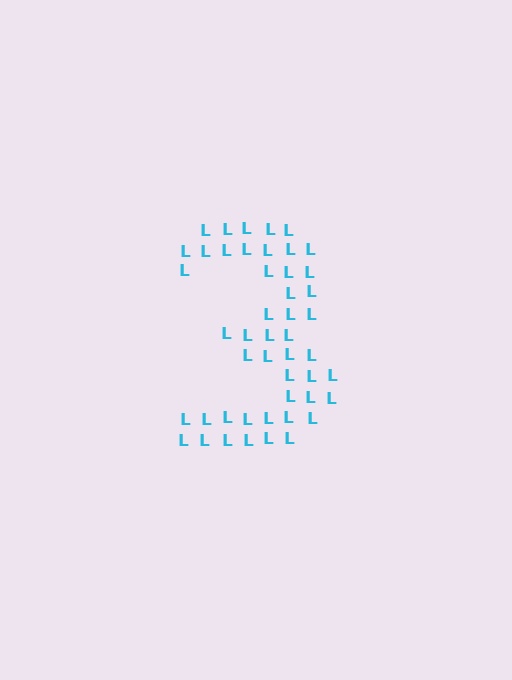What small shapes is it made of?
It is made of small letter L's.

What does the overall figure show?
The overall figure shows the digit 3.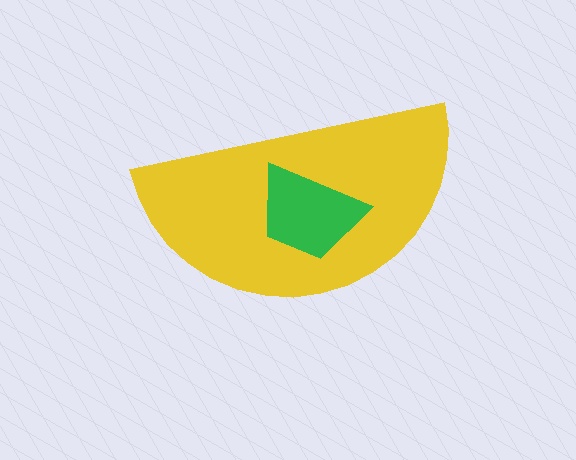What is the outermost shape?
The yellow semicircle.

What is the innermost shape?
The green trapezoid.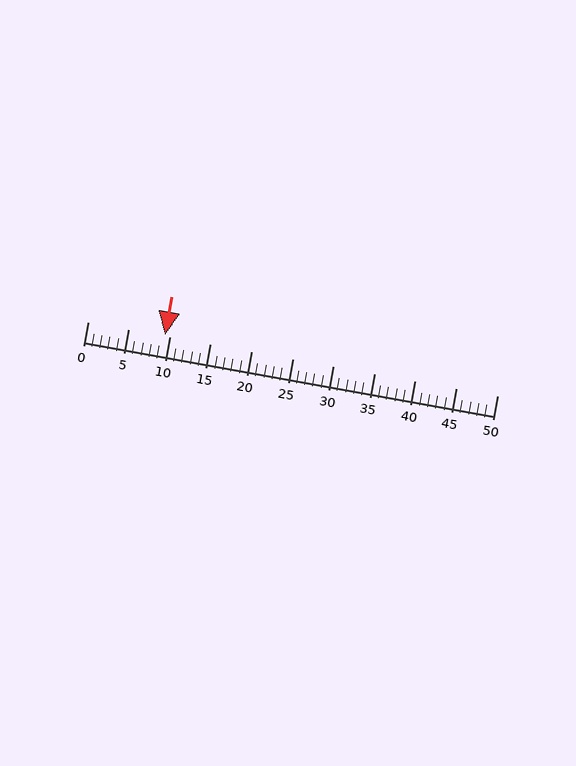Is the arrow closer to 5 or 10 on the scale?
The arrow is closer to 10.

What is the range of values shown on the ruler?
The ruler shows values from 0 to 50.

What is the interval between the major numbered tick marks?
The major tick marks are spaced 5 units apart.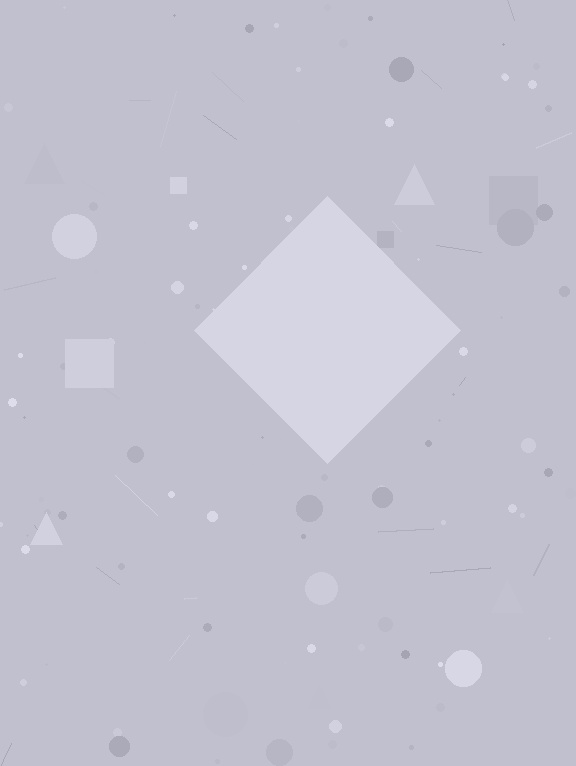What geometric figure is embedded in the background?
A diamond is embedded in the background.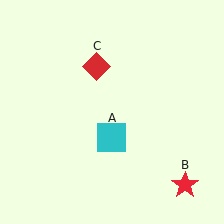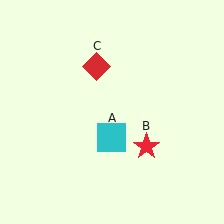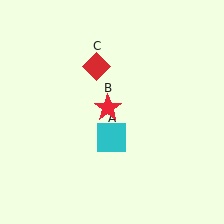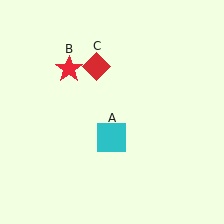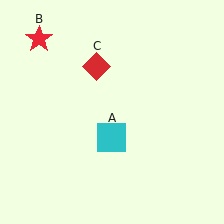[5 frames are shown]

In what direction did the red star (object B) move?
The red star (object B) moved up and to the left.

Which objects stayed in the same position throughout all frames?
Cyan square (object A) and red diamond (object C) remained stationary.